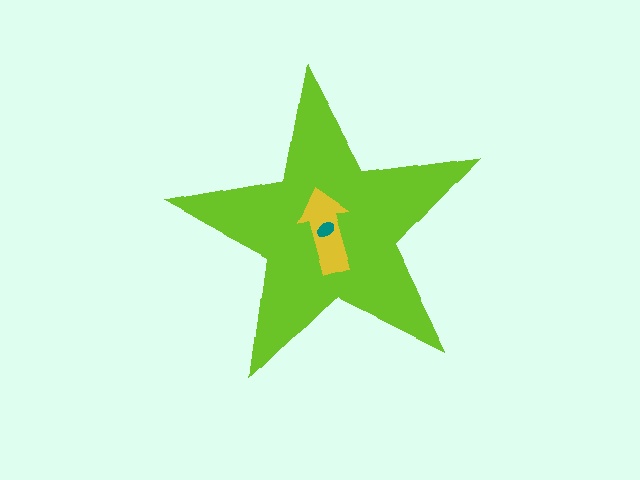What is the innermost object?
The teal ellipse.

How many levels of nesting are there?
3.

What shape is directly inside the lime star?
The yellow arrow.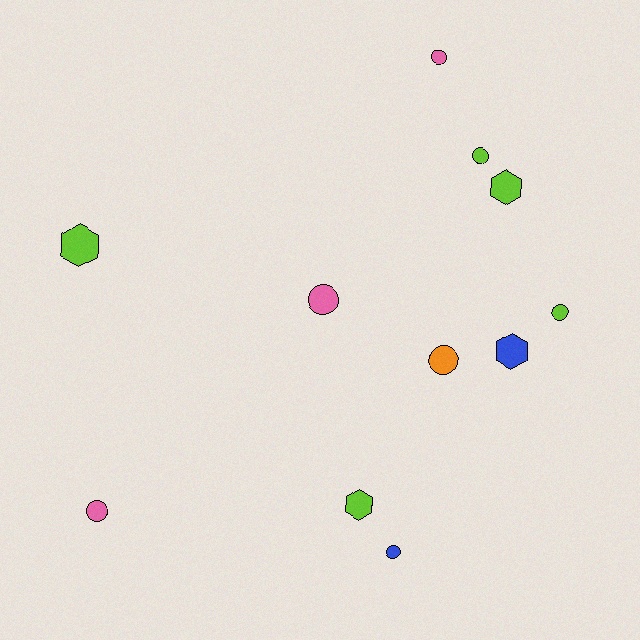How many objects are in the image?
There are 11 objects.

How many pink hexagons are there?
There are no pink hexagons.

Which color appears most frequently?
Lime, with 5 objects.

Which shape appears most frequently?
Circle, with 7 objects.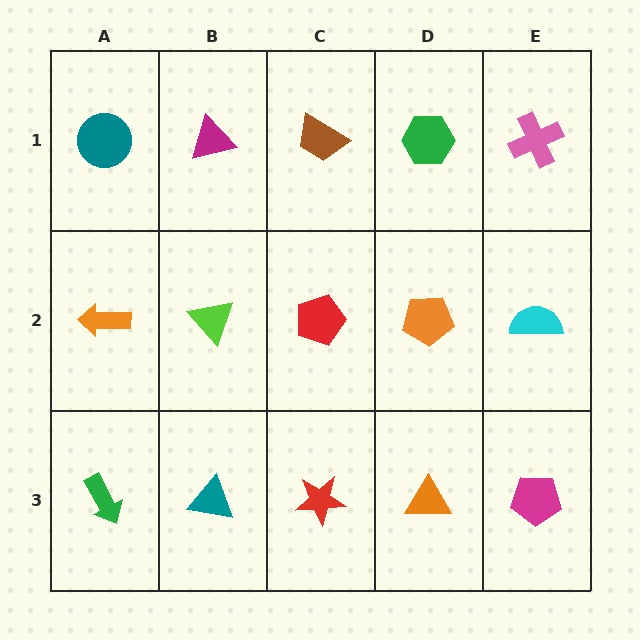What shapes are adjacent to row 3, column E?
A cyan semicircle (row 2, column E), an orange triangle (row 3, column D).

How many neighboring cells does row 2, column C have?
4.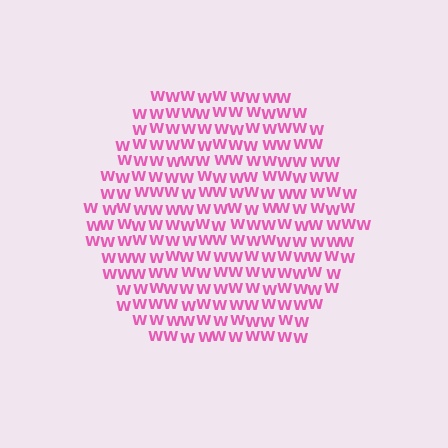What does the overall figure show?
The overall figure shows a hexagon.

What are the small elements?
The small elements are letter W's.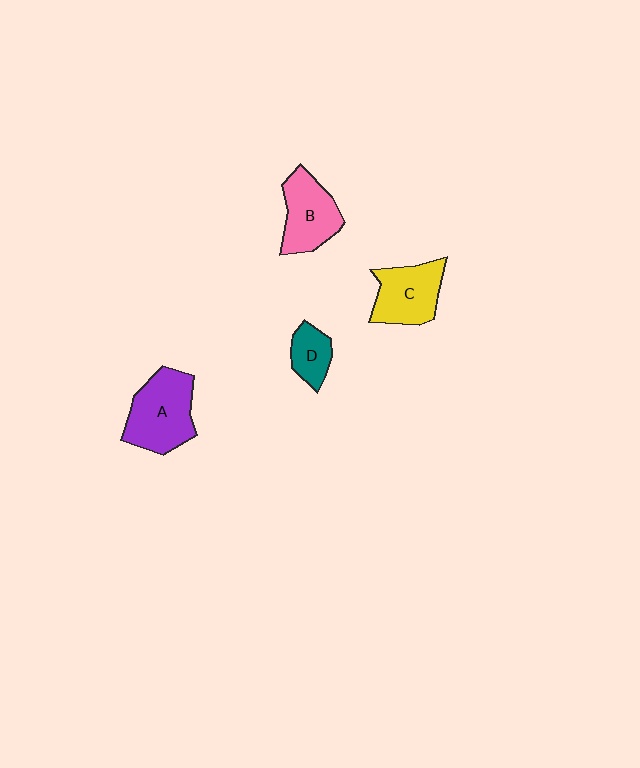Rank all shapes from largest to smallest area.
From largest to smallest: A (purple), C (yellow), B (pink), D (teal).